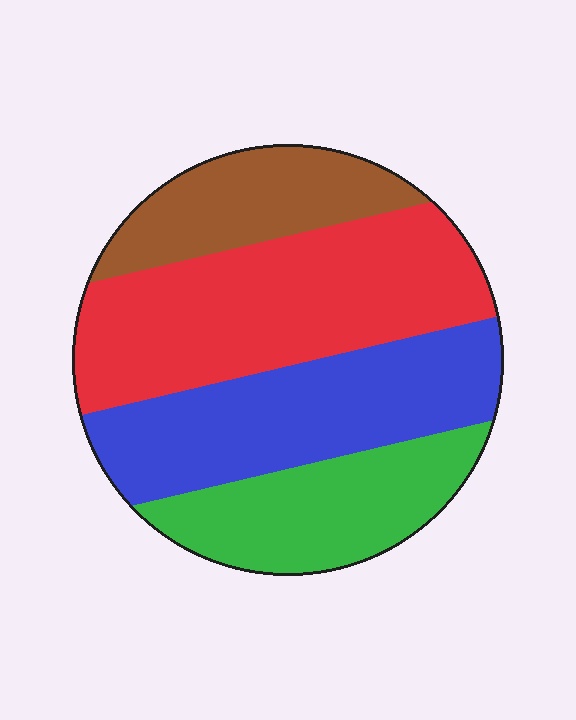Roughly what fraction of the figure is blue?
Blue takes up between a sixth and a third of the figure.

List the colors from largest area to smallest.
From largest to smallest: red, blue, green, brown.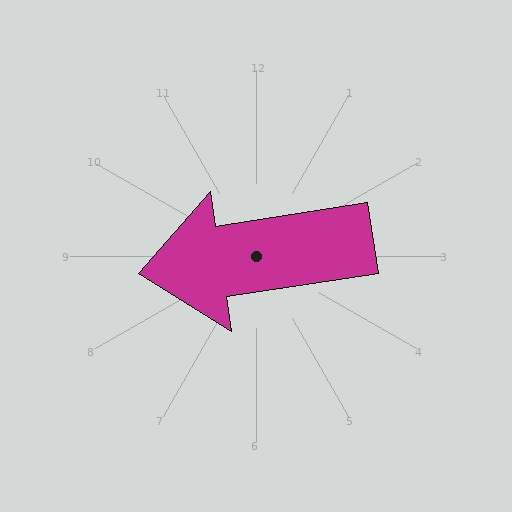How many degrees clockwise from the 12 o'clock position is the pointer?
Approximately 261 degrees.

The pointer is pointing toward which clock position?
Roughly 9 o'clock.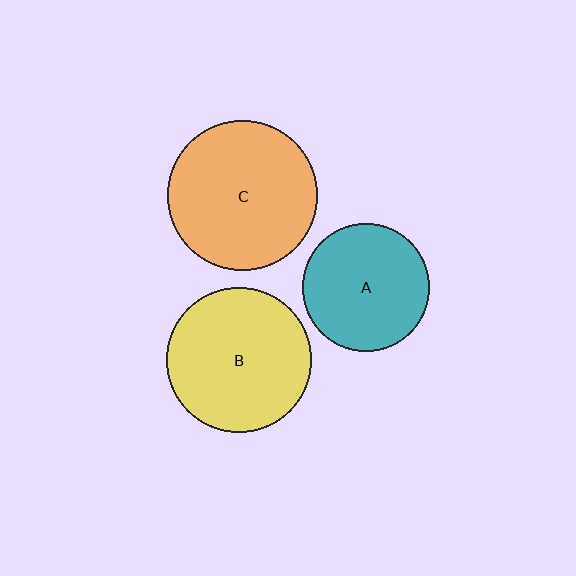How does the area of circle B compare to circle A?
Approximately 1.3 times.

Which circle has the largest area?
Circle C (orange).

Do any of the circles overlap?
No, none of the circles overlap.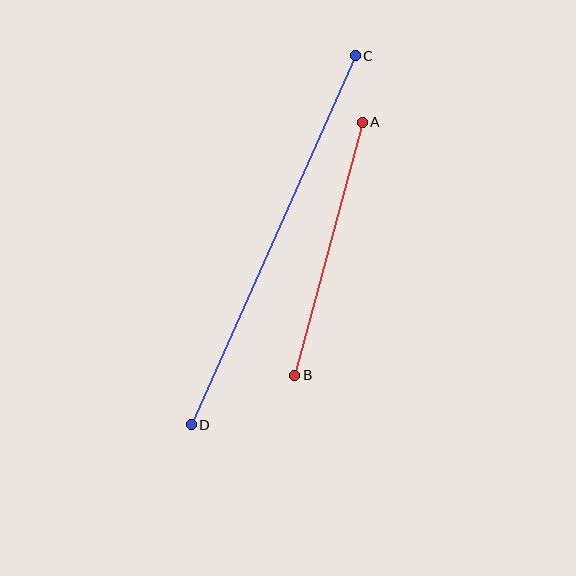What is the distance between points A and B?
The distance is approximately 262 pixels.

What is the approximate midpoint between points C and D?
The midpoint is at approximately (273, 240) pixels.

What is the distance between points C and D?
The distance is approximately 403 pixels.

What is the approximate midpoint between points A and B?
The midpoint is at approximately (329, 249) pixels.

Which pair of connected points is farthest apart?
Points C and D are farthest apart.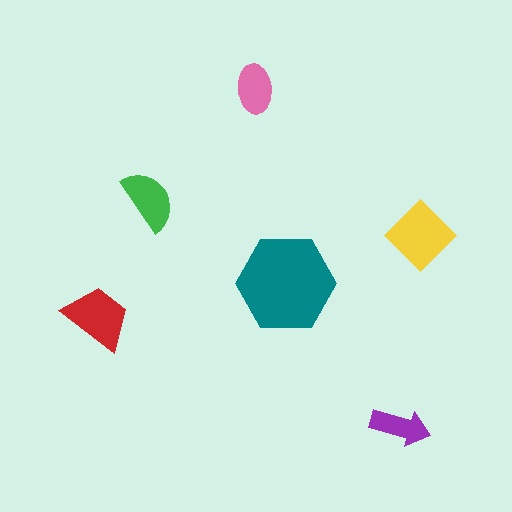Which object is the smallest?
The purple arrow.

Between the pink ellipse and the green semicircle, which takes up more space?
The green semicircle.